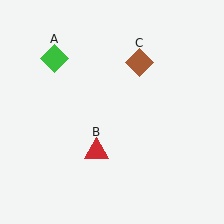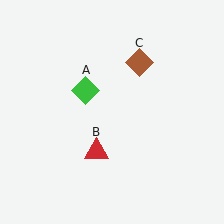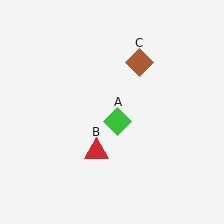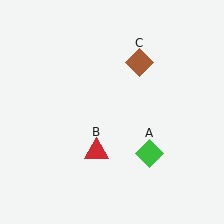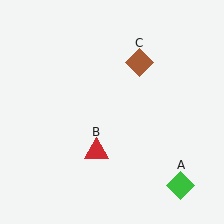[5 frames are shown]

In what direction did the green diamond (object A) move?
The green diamond (object A) moved down and to the right.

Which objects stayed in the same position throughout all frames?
Red triangle (object B) and brown diamond (object C) remained stationary.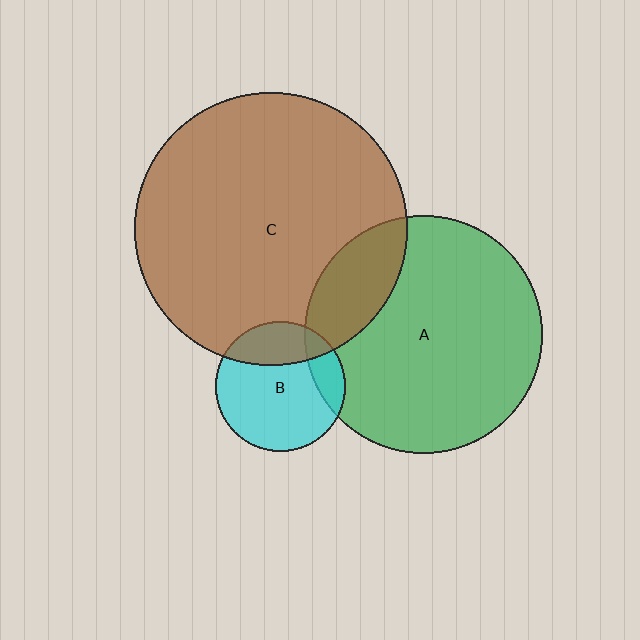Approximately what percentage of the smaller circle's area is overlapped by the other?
Approximately 20%.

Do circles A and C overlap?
Yes.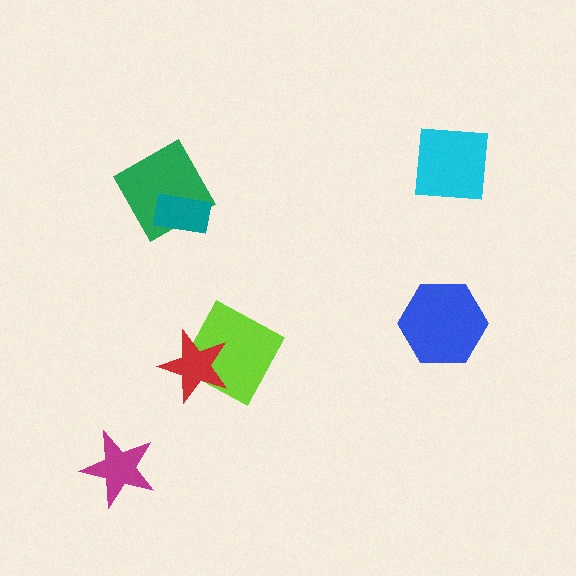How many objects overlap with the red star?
1 object overlaps with the red star.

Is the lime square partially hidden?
Yes, it is partially covered by another shape.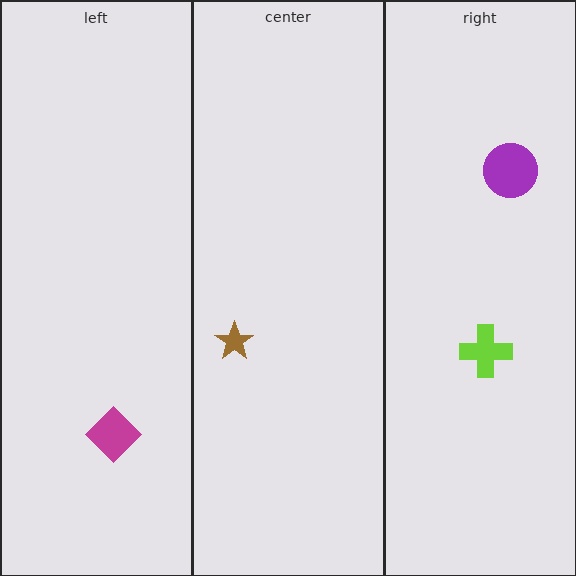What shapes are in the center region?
The brown star.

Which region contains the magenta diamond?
The left region.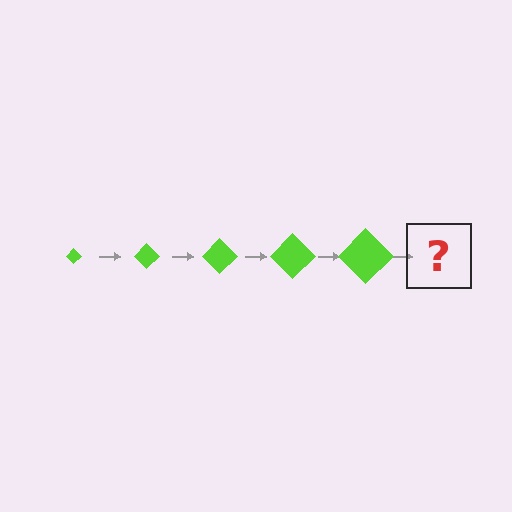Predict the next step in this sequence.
The next step is a lime diamond, larger than the previous one.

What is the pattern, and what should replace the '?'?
The pattern is that the diamond gets progressively larger each step. The '?' should be a lime diamond, larger than the previous one.